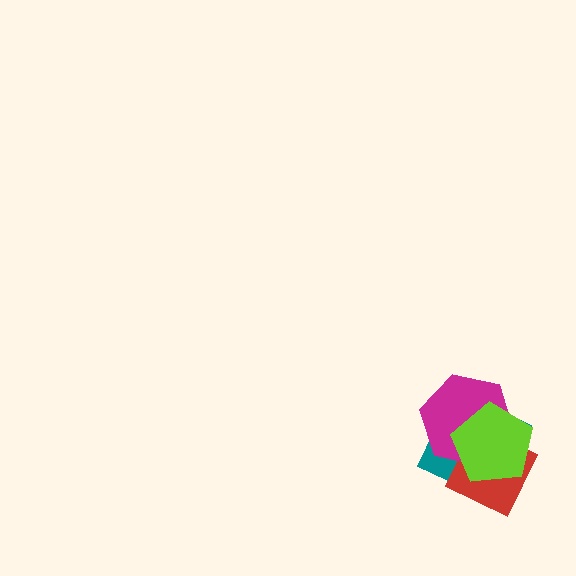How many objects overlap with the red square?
3 objects overlap with the red square.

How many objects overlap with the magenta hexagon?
3 objects overlap with the magenta hexagon.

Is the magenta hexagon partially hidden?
Yes, it is partially covered by another shape.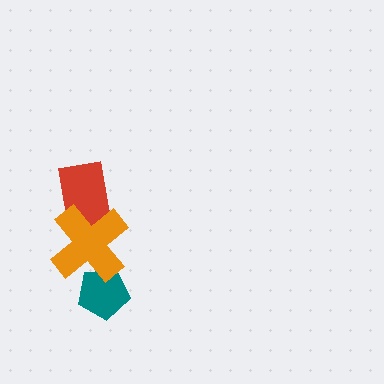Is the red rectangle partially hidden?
Yes, it is partially covered by another shape.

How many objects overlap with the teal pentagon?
1 object overlaps with the teal pentagon.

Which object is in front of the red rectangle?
The orange cross is in front of the red rectangle.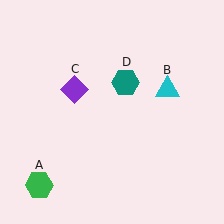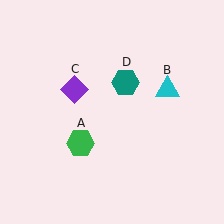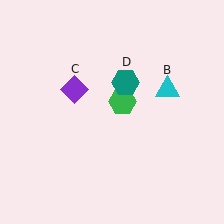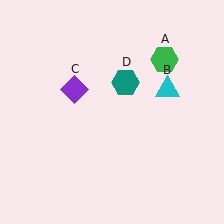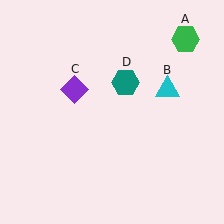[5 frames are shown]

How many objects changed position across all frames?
1 object changed position: green hexagon (object A).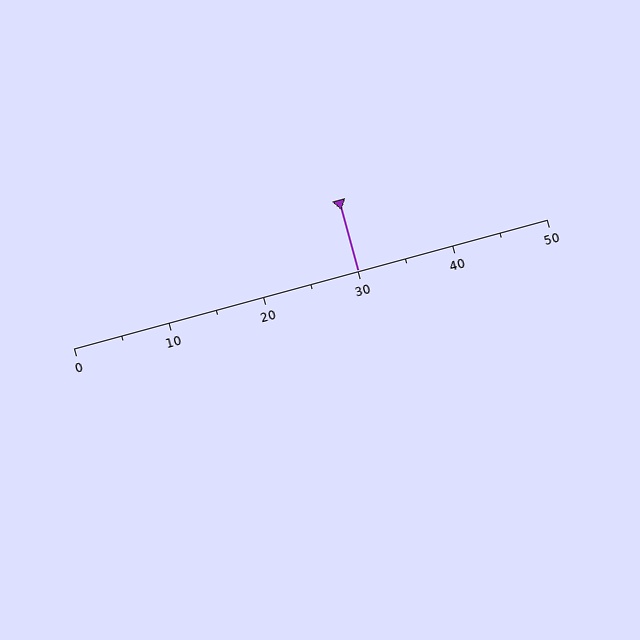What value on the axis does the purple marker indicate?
The marker indicates approximately 30.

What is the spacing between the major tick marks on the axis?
The major ticks are spaced 10 apart.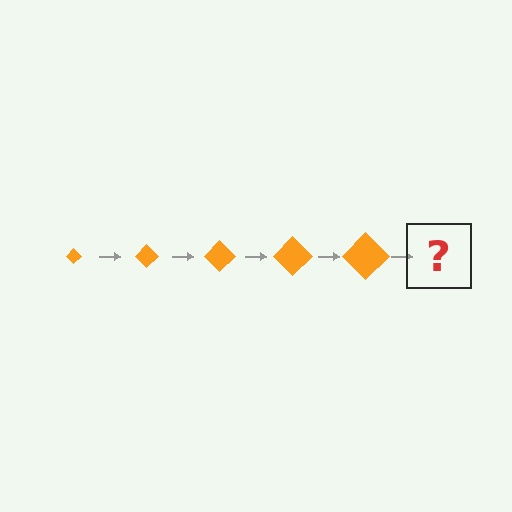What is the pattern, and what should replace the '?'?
The pattern is that the diamond gets progressively larger each step. The '?' should be an orange diamond, larger than the previous one.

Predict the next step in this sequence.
The next step is an orange diamond, larger than the previous one.